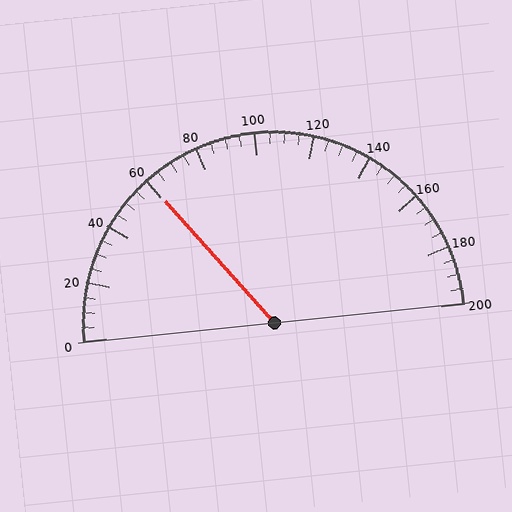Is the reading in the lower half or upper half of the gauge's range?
The reading is in the lower half of the range (0 to 200).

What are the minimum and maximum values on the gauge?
The gauge ranges from 0 to 200.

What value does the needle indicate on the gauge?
The needle indicates approximately 60.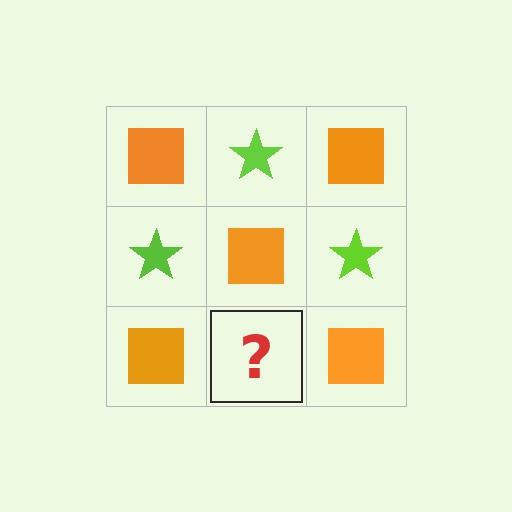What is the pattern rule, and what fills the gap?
The rule is that it alternates orange square and lime star in a checkerboard pattern. The gap should be filled with a lime star.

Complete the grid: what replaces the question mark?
The question mark should be replaced with a lime star.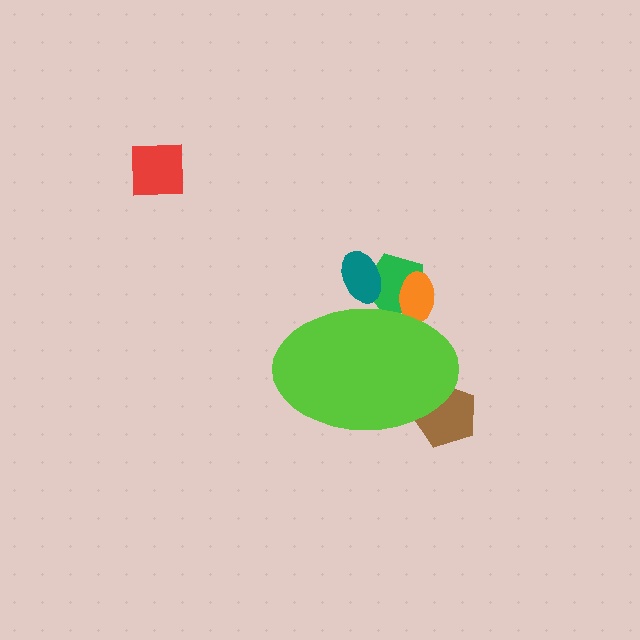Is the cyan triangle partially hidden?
Yes, the cyan triangle is partially hidden behind the lime ellipse.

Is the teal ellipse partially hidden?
Yes, the teal ellipse is partially hidden behind the lime ellipse.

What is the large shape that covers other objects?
A lime ellipse.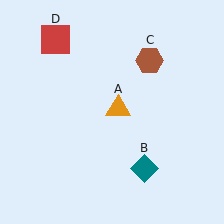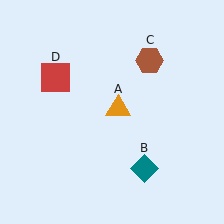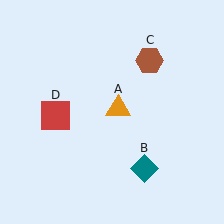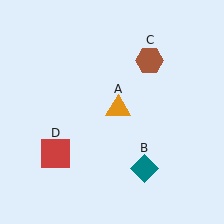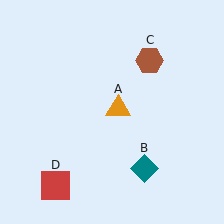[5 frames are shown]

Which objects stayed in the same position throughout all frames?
Orange triangle (object A) and teal diamond (object B) and brown hexagon (object C) remained stationary.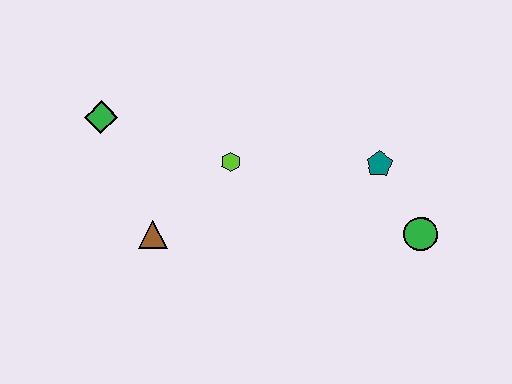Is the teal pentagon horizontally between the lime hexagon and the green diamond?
No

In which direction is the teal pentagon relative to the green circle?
The teal pentagon is above the green circle.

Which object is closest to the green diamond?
The brown triangle is closest to the green diamond.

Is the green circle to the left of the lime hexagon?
No